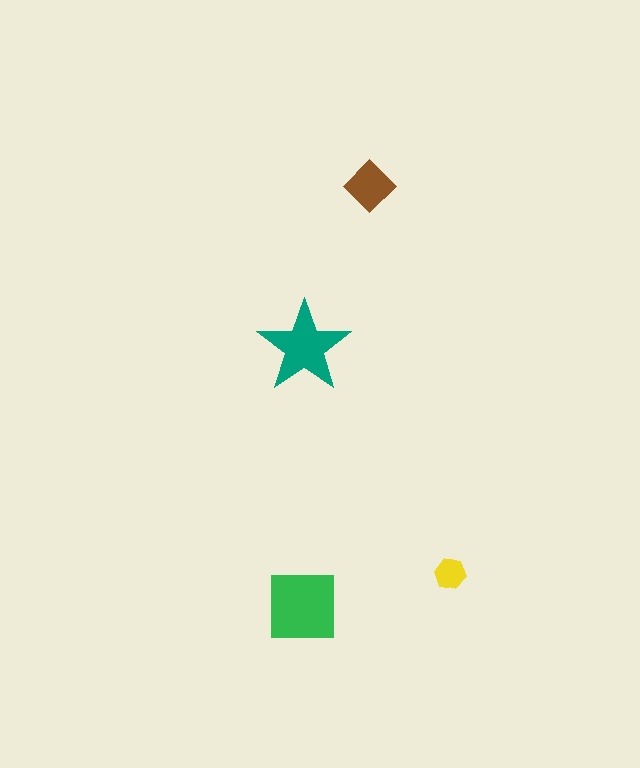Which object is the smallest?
The yellow hexagon.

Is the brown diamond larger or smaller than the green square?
Smaller.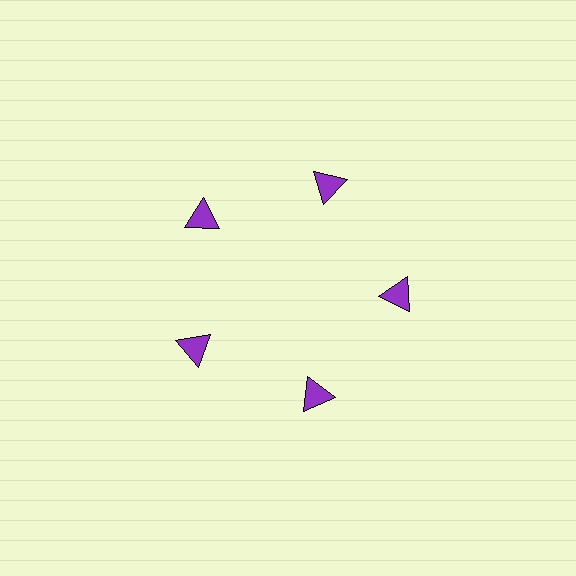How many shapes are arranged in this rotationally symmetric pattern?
There are 5 shapes, arranged in 5 groups of 1.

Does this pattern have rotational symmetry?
Yes, this pattern has 5-fold rotational symmetry. It looks the same after rotating 72 degrees around the center.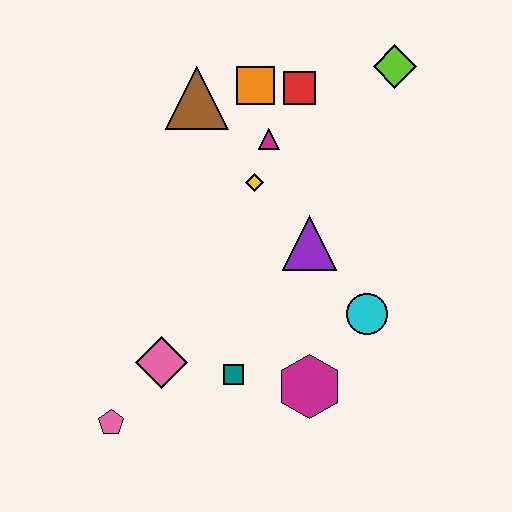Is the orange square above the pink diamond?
Yes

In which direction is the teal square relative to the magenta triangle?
The teal square is below the magenta triangle.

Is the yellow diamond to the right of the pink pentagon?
Yes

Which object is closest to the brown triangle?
The orange square is closest to the brown triangle.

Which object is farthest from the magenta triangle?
The pink pentagon is farthest from the magenta triangle.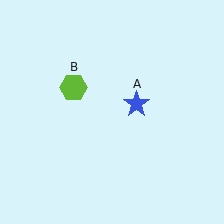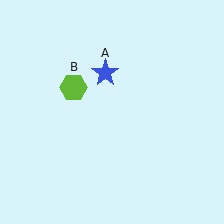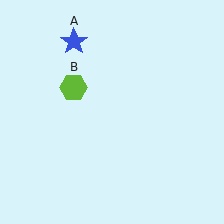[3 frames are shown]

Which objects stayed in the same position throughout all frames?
Lime hexagon (object B) remained stationary.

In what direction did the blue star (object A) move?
The blue star (object A) moved up and to the left.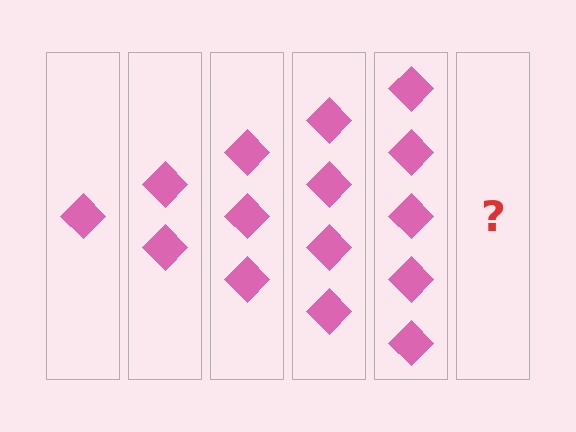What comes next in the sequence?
The next element should be 6 diamonds.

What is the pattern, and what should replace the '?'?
The pattern is that each step adds one more diamond. The '?' should be 6 diamonds.